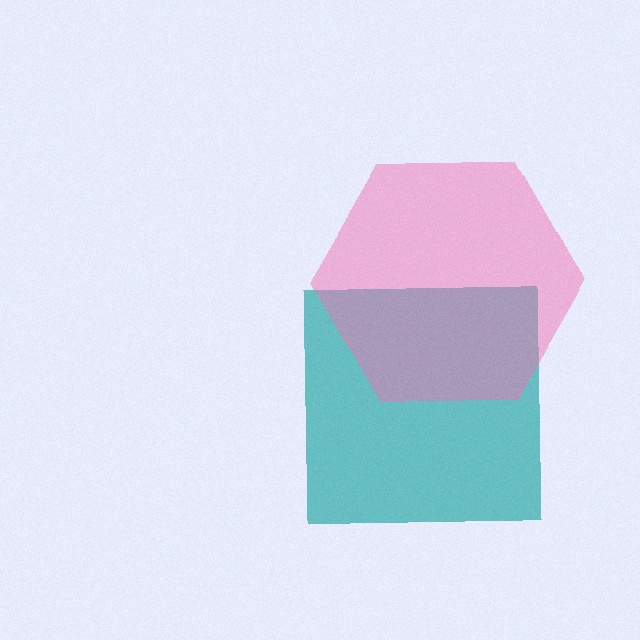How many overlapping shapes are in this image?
There are 2 overlapping shapes in the image.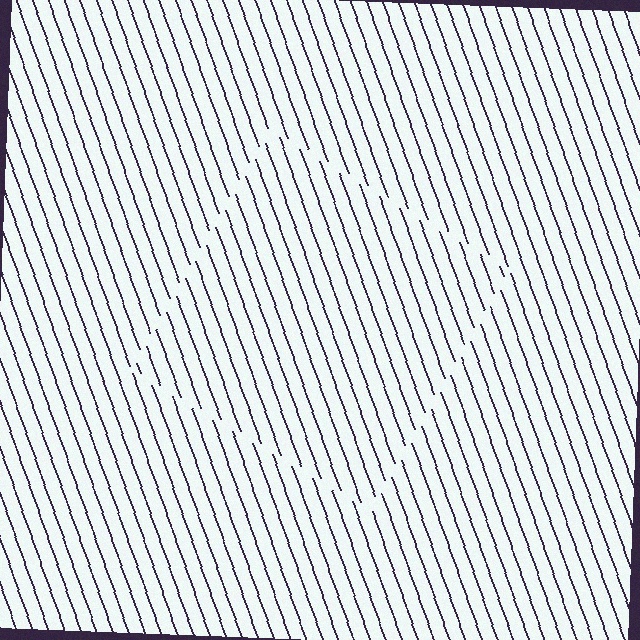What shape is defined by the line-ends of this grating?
An illusory square. The interior of the shape contains the same grating, shifted by half a period — the contour is defined by the phase discontinuity where line-ends from the inner and outer gratings abut.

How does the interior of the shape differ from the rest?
The interior of the shape contains the same grating, shifted by half a period — the contour is defined by the phase discontinuity where line-ends from the inner and outer gratings abut.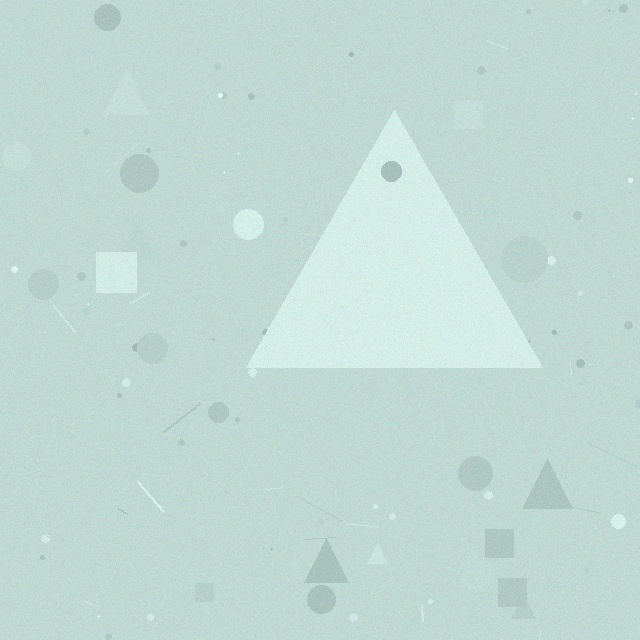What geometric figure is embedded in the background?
A triangle is embedded in the background.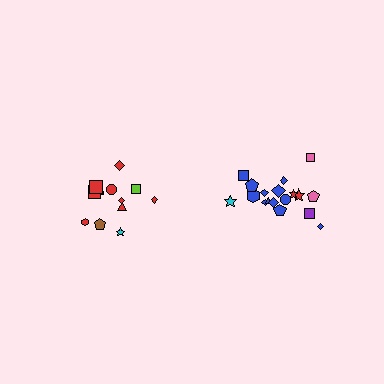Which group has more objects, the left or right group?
The right group.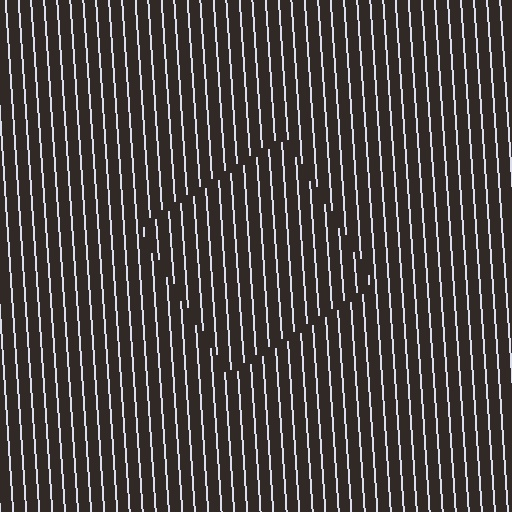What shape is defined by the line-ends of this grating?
An illusory square. The interior of the shape contains the same grating, shifted by half a period — the contour is defined by the phase discontinuity where line-ends from the inner and outer gratings abut.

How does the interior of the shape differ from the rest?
The interior of the shape contains the same grating, shifted by half a period — the contour is defined by the phase discontinuity where line-ends from the inner and outer gratings abut.